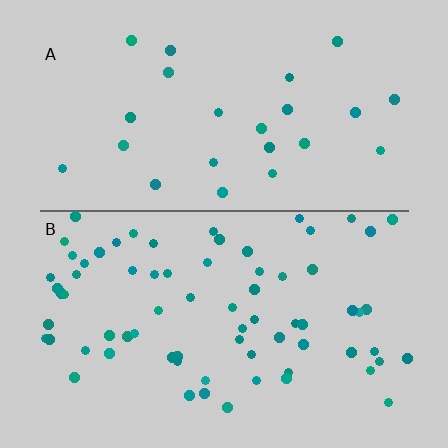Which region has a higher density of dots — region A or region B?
B (the bottom).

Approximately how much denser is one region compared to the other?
Approximately 2.9× — region B over region A.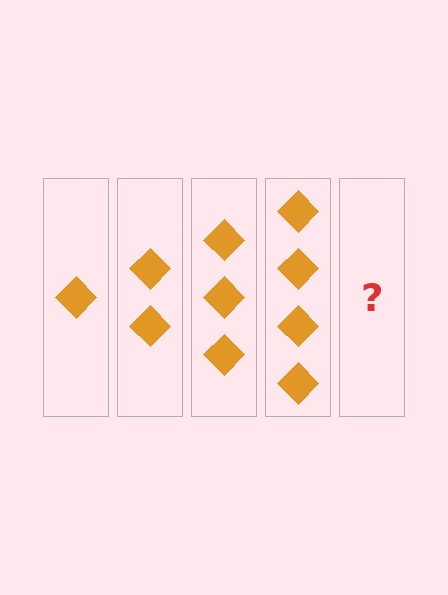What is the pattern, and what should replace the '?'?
The pattern is that each step adds one more diamond. The '?' should be 5 diamonds.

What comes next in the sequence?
The next element should be 5 diamonds.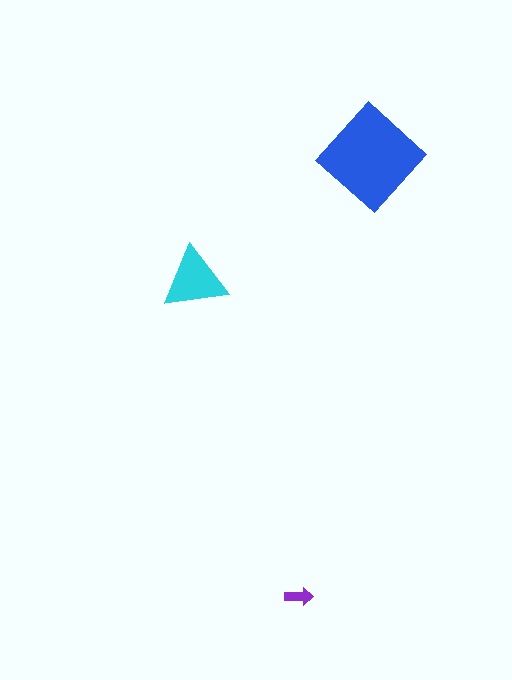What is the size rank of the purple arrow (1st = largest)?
3rd.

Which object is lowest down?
The purple arrow is bottommost.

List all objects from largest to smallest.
The blue diamond, the cyan triangle, the purple arrow.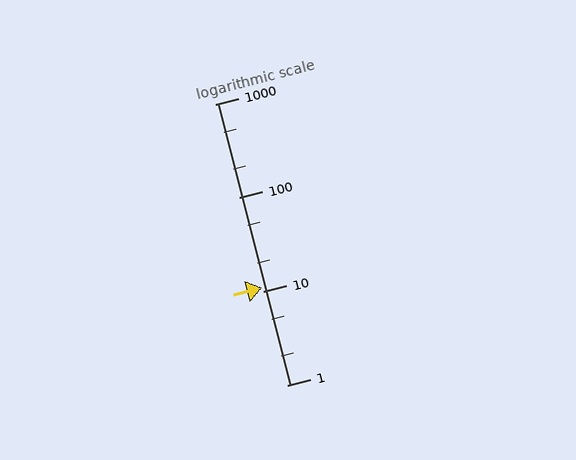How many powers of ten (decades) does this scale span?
The scale spans 3 decades, from 1 to 1000.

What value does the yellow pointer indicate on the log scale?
The pointer indicates approximately 11.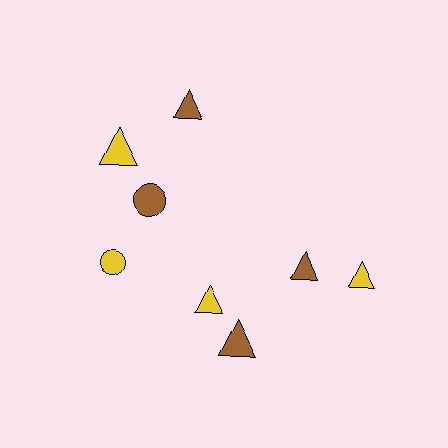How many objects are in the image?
There are 8 objects.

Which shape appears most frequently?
Triangle, with 6 objects.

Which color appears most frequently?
Yellow, with 4 objects.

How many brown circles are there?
There is 1 brown circle.